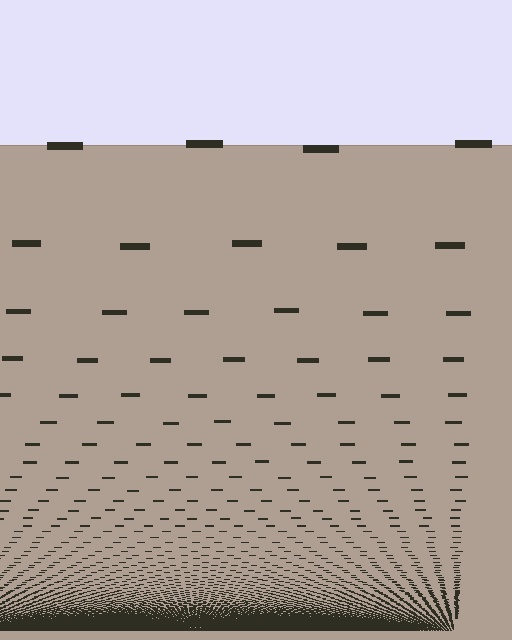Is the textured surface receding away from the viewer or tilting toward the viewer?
The surface appears to tilt toward the viewer. Texture elements get larger and sparser toward the top.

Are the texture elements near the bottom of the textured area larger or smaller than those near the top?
Smaller. The gradient is inverted — elements near the bottom are smaller and denser.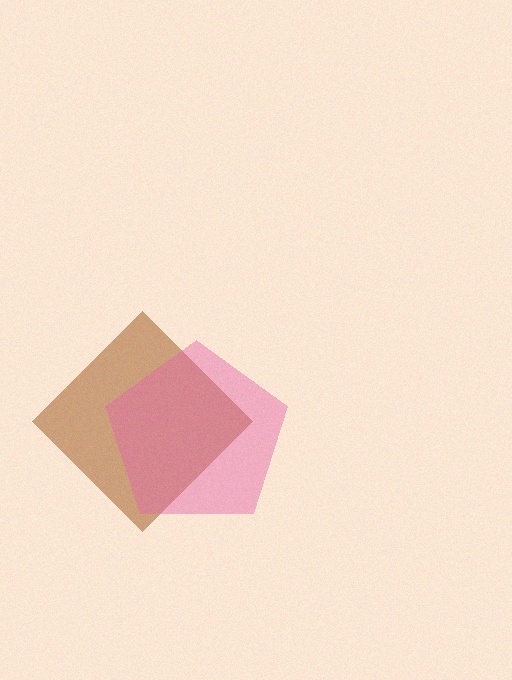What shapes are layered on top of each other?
The layered shapes are: a brown diamond, a pink pentagon.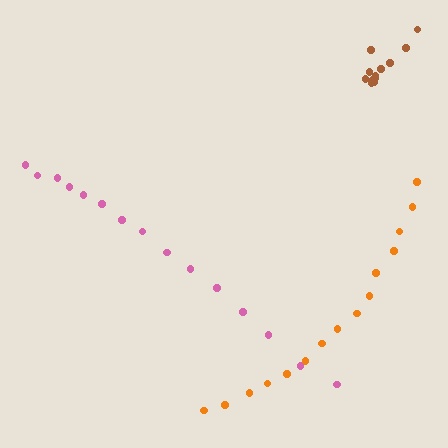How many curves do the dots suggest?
There are 3 distinct paths.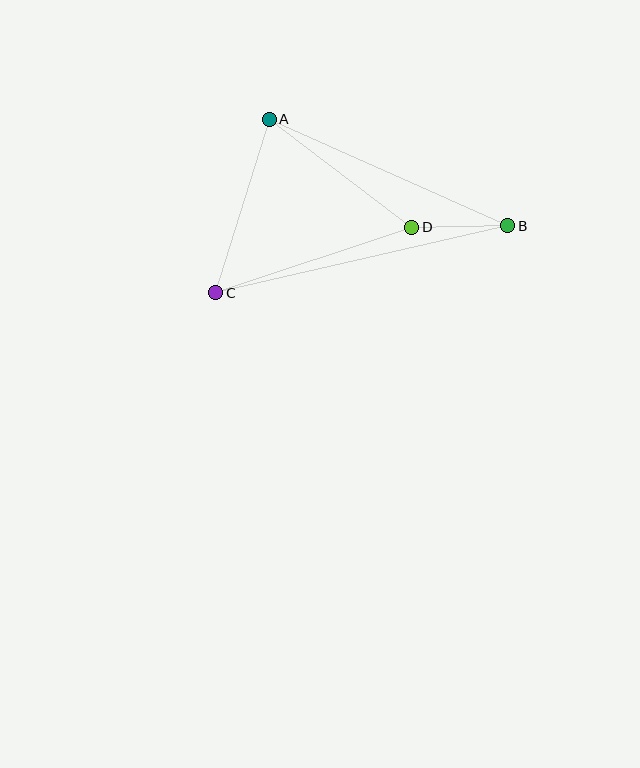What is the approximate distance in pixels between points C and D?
The distance between C and D is approximately 207 pixels.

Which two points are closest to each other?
Points B and D are closest to each other.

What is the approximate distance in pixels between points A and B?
The distance between A and B is approximately 261 pixels.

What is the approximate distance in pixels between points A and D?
The distance between A and D is approximately 179 pixels.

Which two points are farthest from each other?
Points B and C are farthest from each other.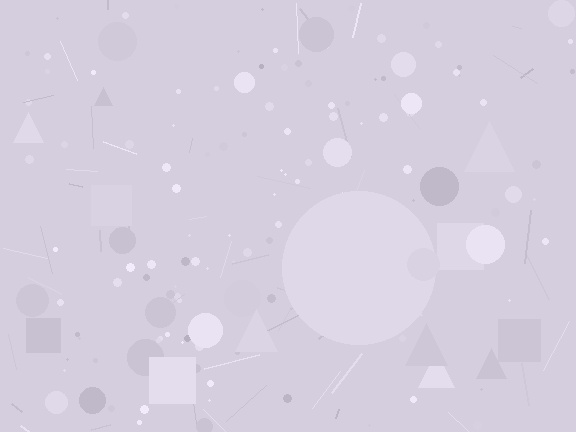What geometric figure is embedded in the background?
A circle is embedded in the background.